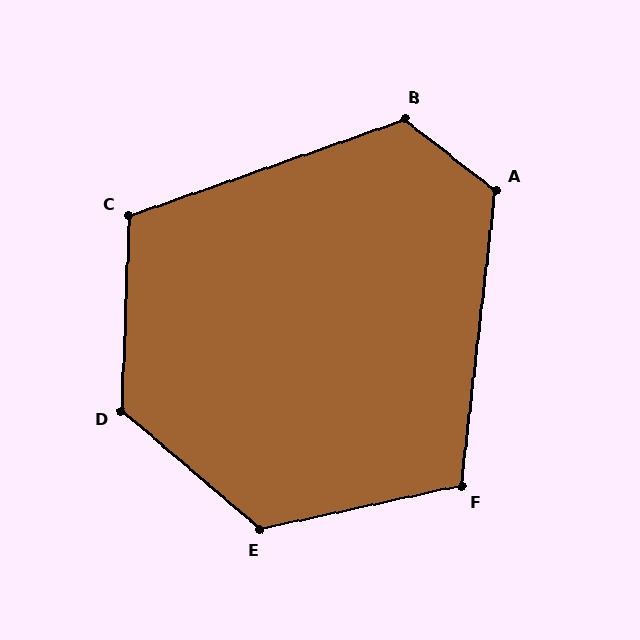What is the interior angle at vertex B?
Approximately 123 degrees (obtuse).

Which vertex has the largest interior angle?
D, at approximately 129 degrees.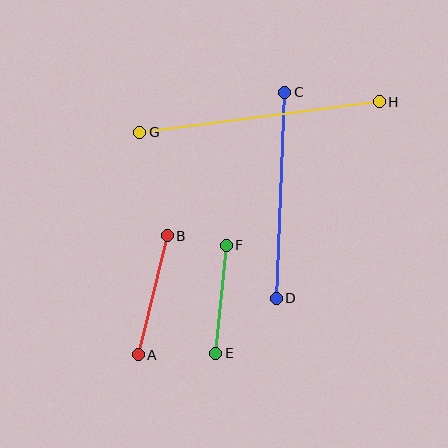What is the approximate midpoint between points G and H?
The midpoint is at approximately (259, 117) pixels.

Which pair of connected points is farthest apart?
Points G and H are farthest apart.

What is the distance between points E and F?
The distance is approximately 109 pixels.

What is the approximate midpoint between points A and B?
The midpoint is at approximately (153, 295) pixels.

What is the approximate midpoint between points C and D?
The midpoint is at approximately (281, 195) pixels.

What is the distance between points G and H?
The distance is approximately 241 pixels.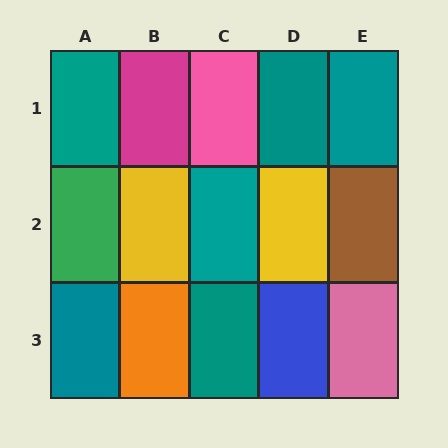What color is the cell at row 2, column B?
Yellow.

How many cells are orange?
1 cell is orange.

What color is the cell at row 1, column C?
Pink.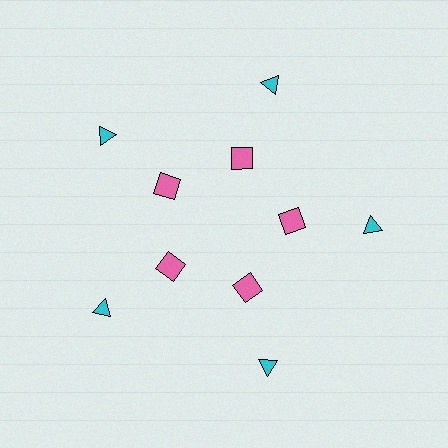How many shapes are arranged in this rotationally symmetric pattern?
There are 10 shapes, arranged in 5 groups of 2.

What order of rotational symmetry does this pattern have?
This pattern has 5-fold rotational symmetry.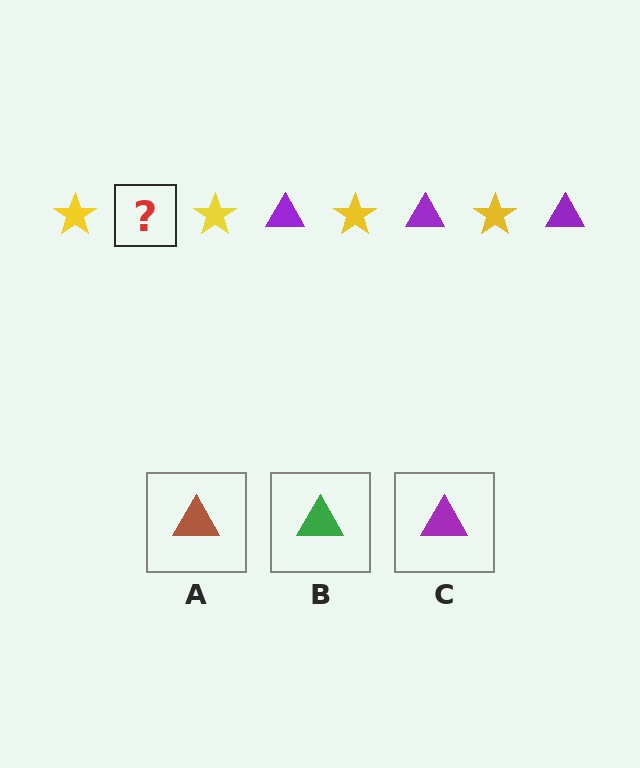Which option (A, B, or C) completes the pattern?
C.